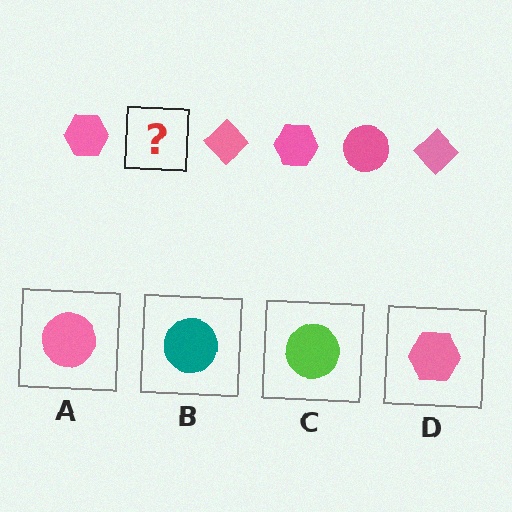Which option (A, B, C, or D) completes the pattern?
A.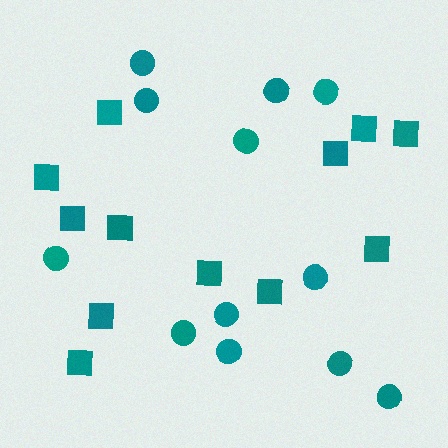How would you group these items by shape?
There are 2 groups: one group of squares (12) and one group of circles (12).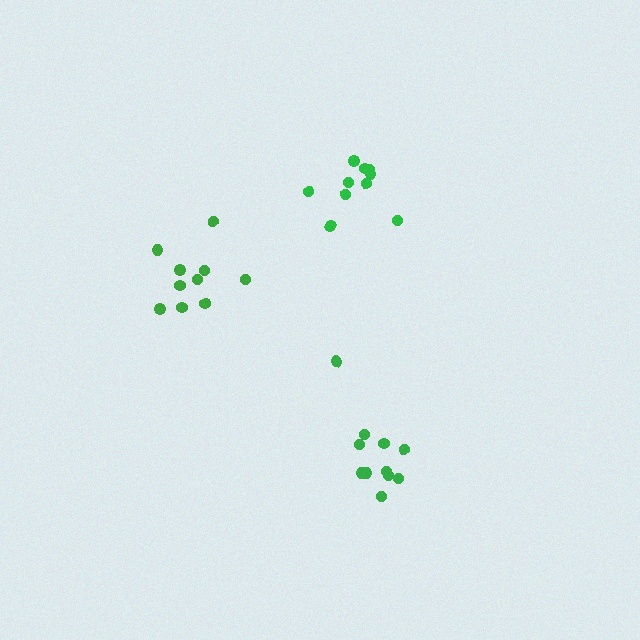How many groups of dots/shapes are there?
There are 3 groups.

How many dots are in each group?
Group 1: 11 dots, Group 2: 10 dots, Group 3: 10 dots (31 total).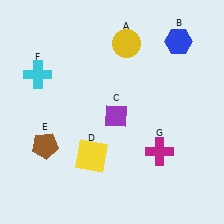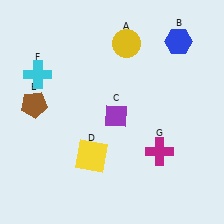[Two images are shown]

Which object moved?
The brown pentagon (E) moved up.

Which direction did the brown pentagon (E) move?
The brown pentagon (E) moved up.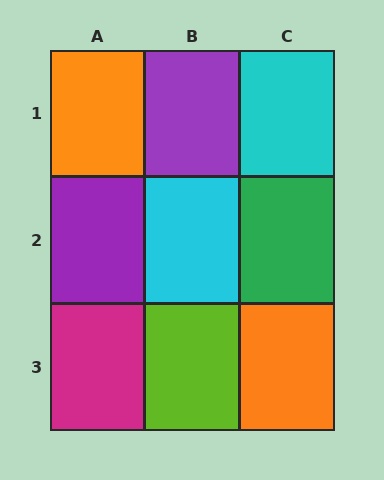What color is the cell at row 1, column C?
Cyan.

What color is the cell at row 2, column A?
Purple.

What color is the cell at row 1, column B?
Purple.